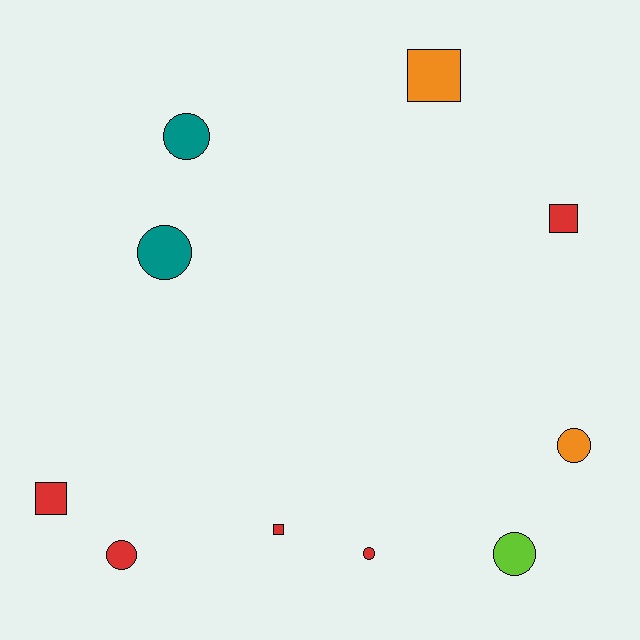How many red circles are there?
There are 2 red circles.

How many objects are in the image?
There are 10 objects.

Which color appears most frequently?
Red, with 5 objects.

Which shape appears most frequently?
Circle, with 6 objects.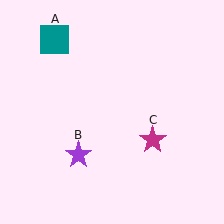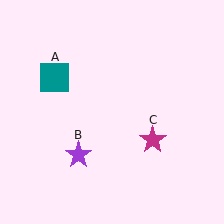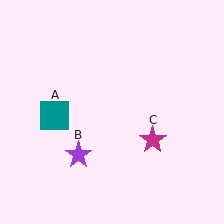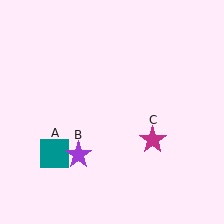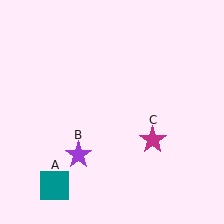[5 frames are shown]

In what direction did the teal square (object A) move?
The teal square (object A) moved down.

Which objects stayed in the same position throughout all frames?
Purple star (object B) and magenta star (object C) remained stationary.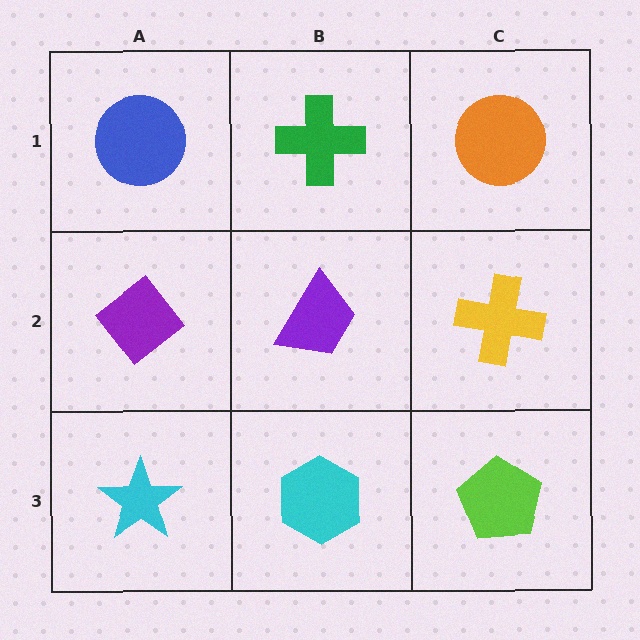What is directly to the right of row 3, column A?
A cyan hexagon.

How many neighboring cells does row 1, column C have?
2.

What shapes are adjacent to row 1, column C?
A yellow cross (row 2, column C), a green cross (row 1, column B).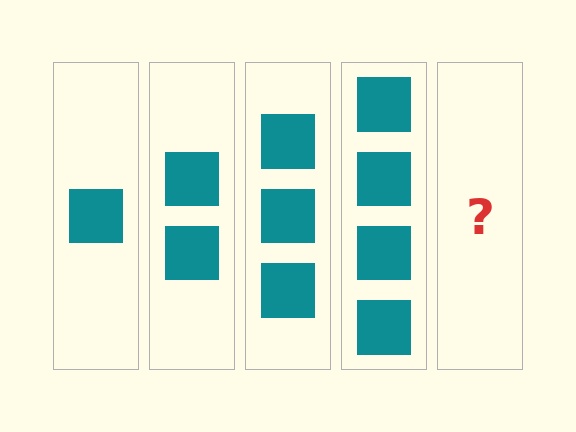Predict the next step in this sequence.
The next step is 5 squares.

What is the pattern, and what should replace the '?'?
The pattern is that each step adds one more square. The '?' should be 5 squares.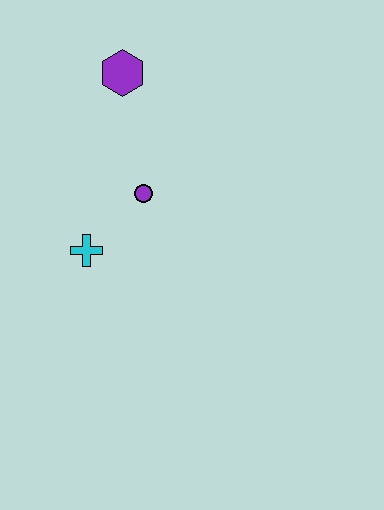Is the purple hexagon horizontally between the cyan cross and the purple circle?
Yes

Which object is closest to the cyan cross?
The purple circle is closest to the cyan cross.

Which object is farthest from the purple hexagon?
The cyan cross is farthest from the purple hexagon.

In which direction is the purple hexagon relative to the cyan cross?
The purple hexagon is above the cyan cross.